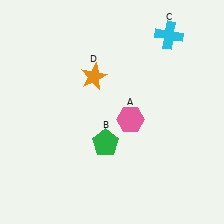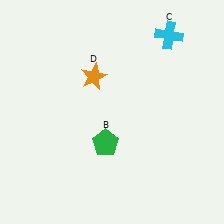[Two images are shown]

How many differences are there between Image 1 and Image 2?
There is 1 difference between the two images.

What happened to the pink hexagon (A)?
The pink hexagon (A) was removed in Image 2. It was in the bottom-right area of Image 1.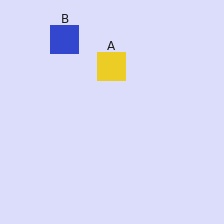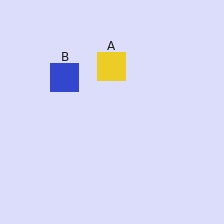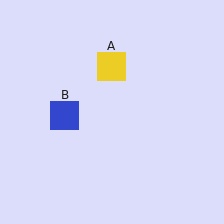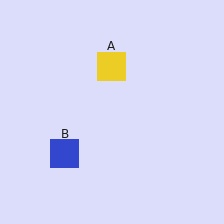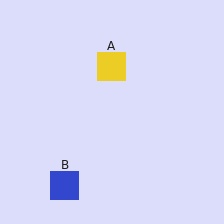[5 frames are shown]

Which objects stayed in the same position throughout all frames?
Yellow square (object A) remained stationary.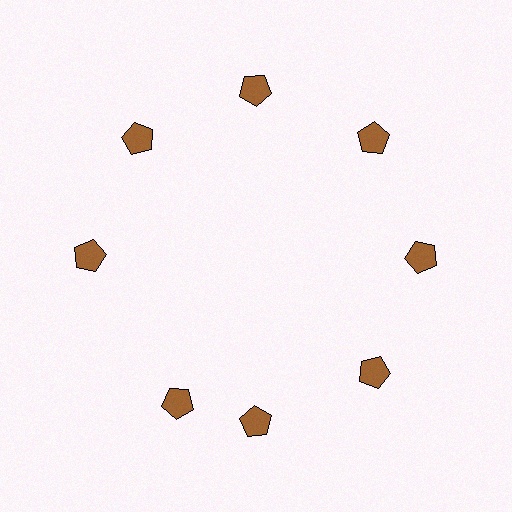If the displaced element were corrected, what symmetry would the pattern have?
It would have 8-fold rotational symmetry — the pattern would map onto itself every 45 degrees.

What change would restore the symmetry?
The symmetry would be restored by rotating it back into even spacing with its neighbors so that all 8 pentagons sit at equal angles and equal distance from the center.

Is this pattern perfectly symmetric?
No. The 8 brown pentagons are arranged in a ring, but one element near the 8 o'clock position is rotated out of alignment along the ring, breaking the 8-fold rotational symmetry.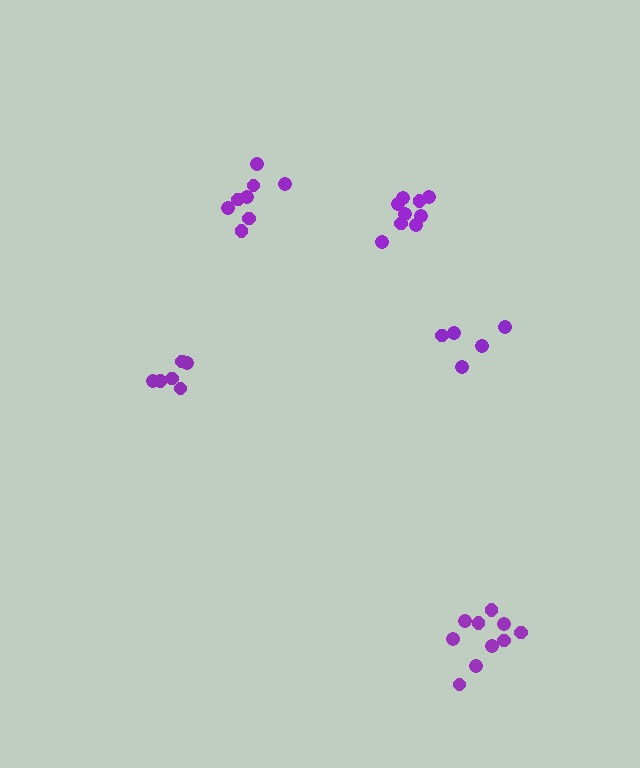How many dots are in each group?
Group 1: 6 dots, Group 2: 5 dots, Group 3: 10 dots, Group 4: 9 dots, Group 5: 8 dots (38 total).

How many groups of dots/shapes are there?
There are 5 groups.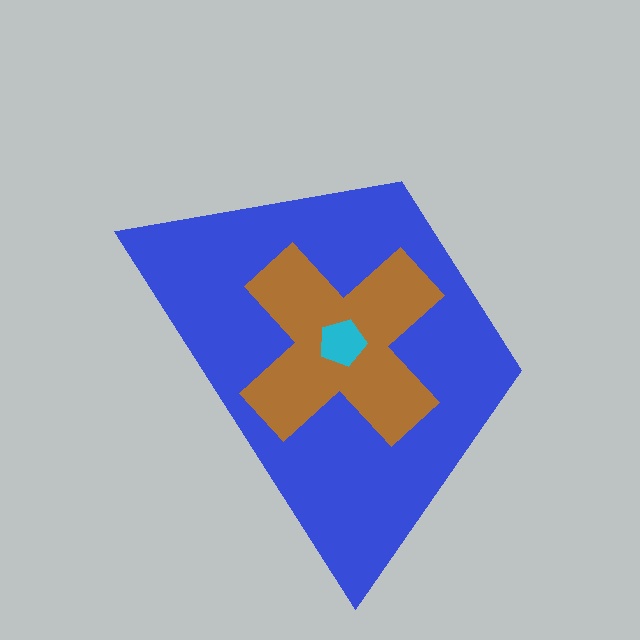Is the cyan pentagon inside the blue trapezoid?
Yes.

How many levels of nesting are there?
3.